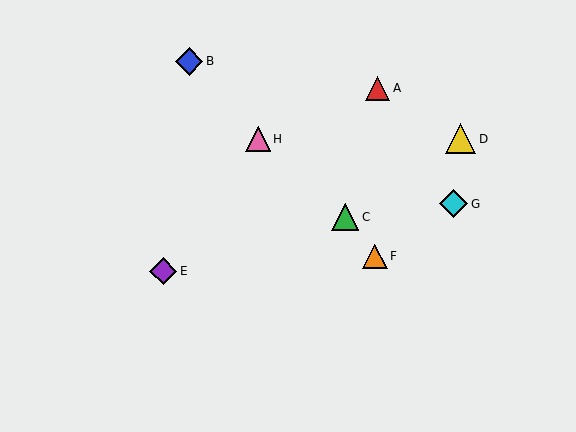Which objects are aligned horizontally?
Objects D, H are aligned horizontally.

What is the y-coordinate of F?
Object F is at y≈256.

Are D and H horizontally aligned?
Yes, both are at y≈139.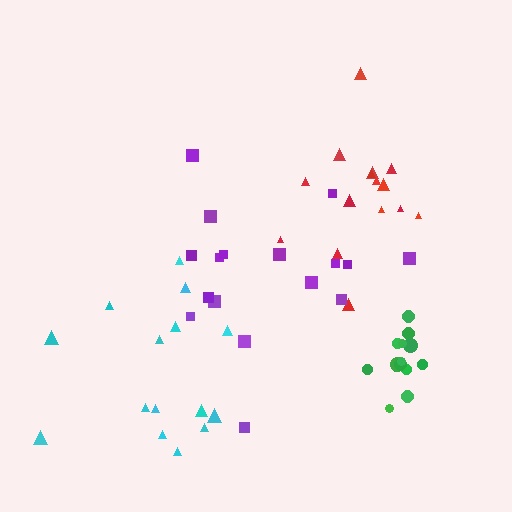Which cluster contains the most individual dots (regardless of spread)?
Purple (17).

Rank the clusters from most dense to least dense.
green, red, purple, cyan.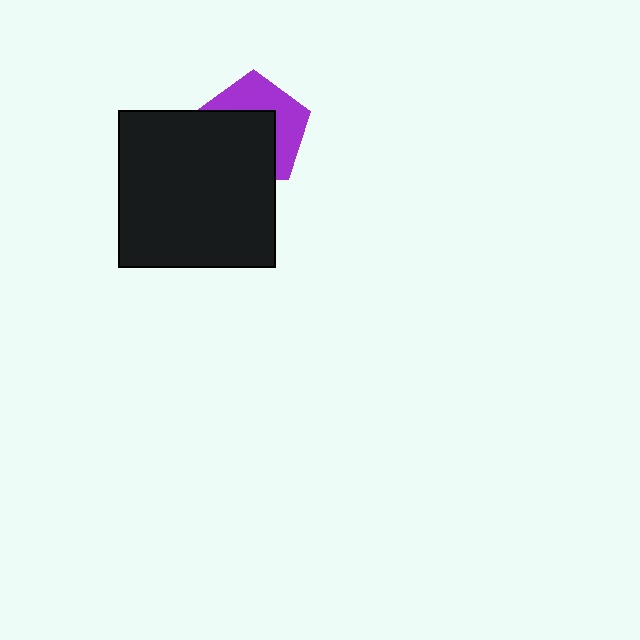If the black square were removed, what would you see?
You would see the complete purple pentagon.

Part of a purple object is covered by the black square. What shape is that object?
It is a pentagon.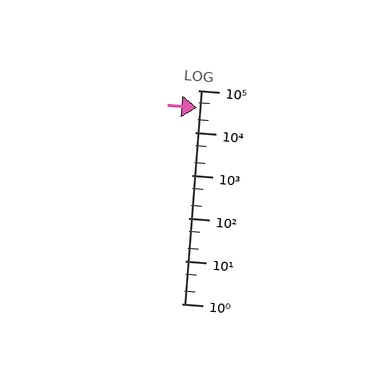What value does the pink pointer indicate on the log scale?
The pointer indicates approximately 39000.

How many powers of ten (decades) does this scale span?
The scale spans 5 decades, from 1 to 100000.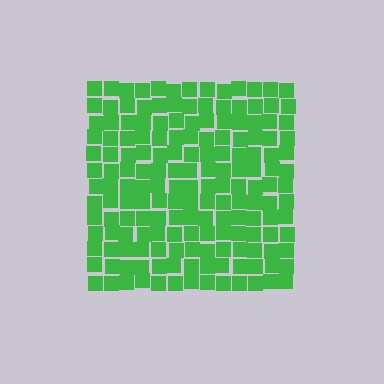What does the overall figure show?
The overall figure shows a square.